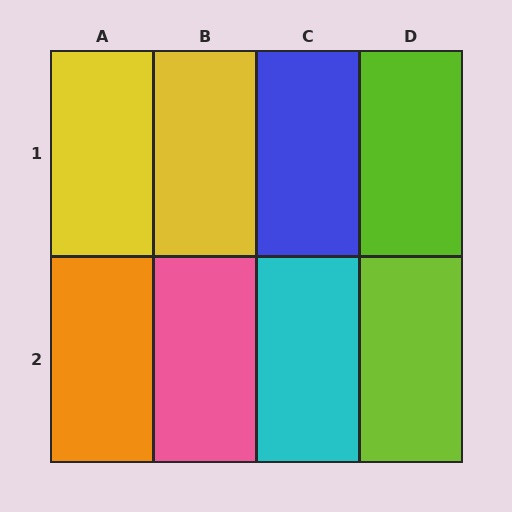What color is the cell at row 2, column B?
Pink.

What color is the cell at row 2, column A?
Orange.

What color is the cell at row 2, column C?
Cyan.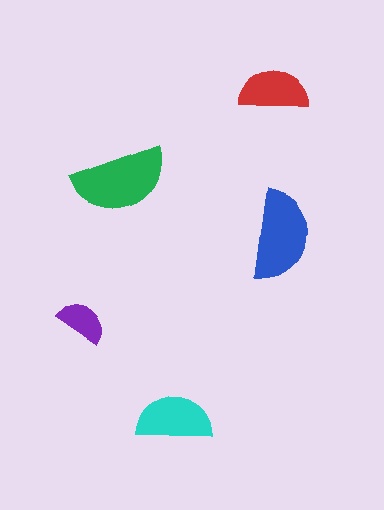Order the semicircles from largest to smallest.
the green one, the blue one, the cyan one, the red one, the purple one.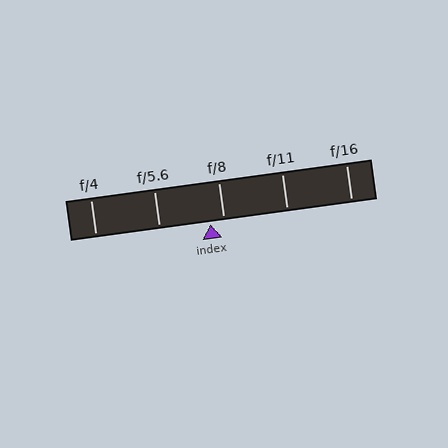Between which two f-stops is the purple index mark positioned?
The index mark is between f/5.6 and f/8.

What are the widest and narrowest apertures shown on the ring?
The widest aperture shown is f/4 and the narrowest is f/16.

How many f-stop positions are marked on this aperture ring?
There are 5 f-stop positions marked.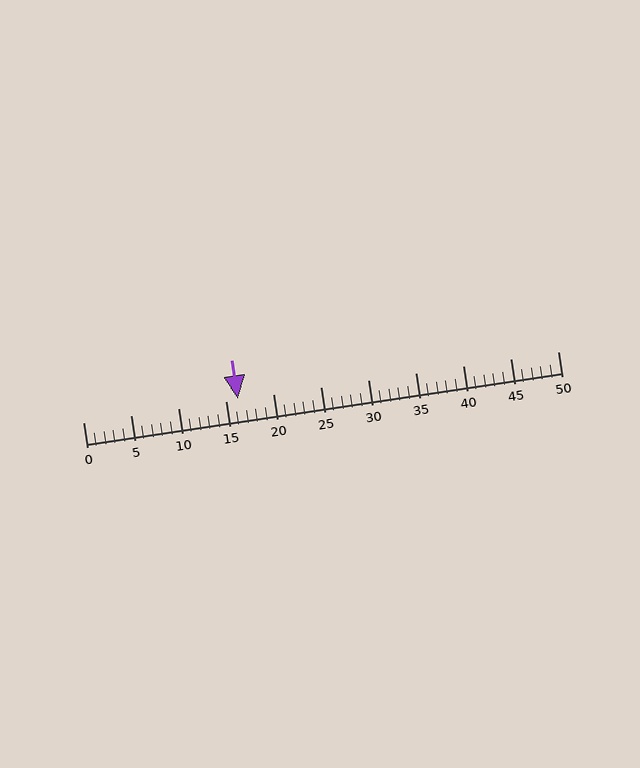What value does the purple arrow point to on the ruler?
The purple arrow points to approximately 16.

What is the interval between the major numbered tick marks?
The major tick marks are spaced 5 units apart.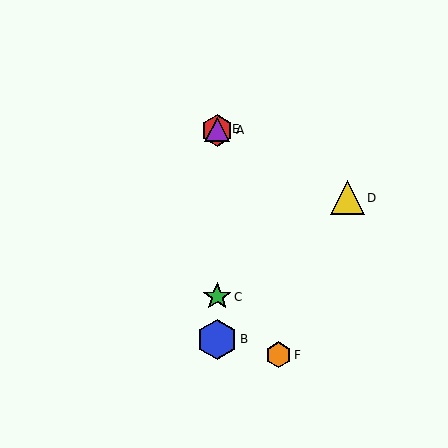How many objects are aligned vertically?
4 objects (A, B, C, E) are aligned vertically.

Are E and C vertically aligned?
Yes, both are at x≈217.